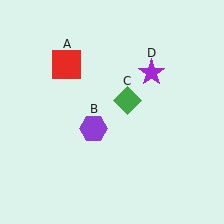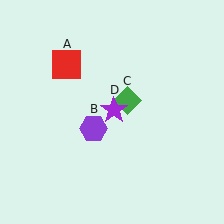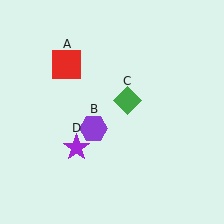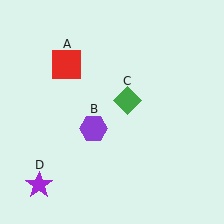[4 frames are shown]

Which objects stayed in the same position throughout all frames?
Red square (object A) and purple hexagon (object B) and green diamond (object C) remained stationary.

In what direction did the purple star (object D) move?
The purple star (object D) moved down and to the left.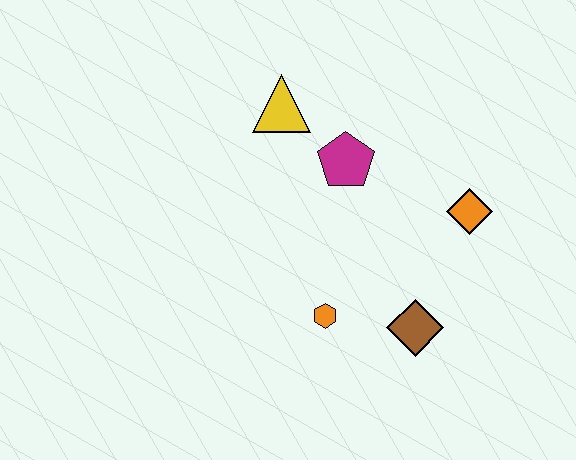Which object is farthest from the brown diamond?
The yellow triangle is farthest from the brown diamond.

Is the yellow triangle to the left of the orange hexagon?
Yes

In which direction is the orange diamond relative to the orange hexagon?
The orange diamond is to the right of the orange hexagon.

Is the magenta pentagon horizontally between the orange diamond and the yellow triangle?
Yes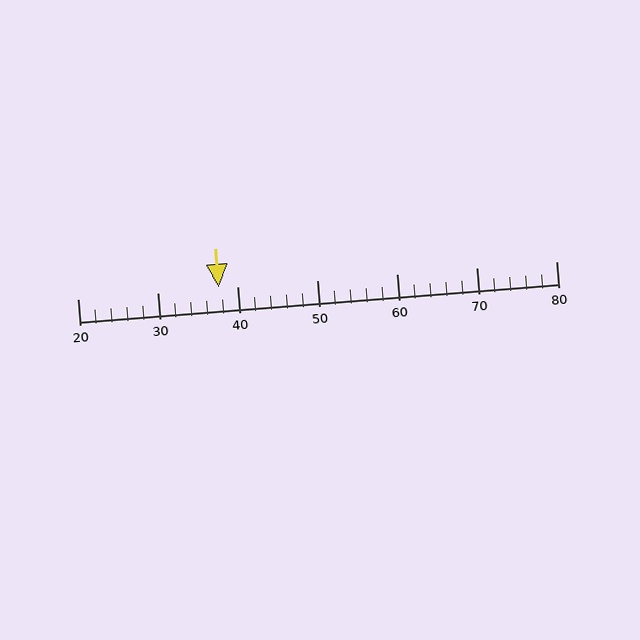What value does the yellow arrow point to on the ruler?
The yellow arrow points to approximately 38.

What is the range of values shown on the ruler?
The ruler shows values from 20 to 80.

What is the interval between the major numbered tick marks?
The major tick marks are spaced 10 units apart.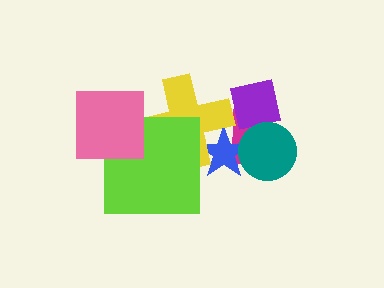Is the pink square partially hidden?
No, no other shape covers it.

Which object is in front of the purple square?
The teal circle is in front of the purple square.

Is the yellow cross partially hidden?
Yes, it is partially covered by another shape.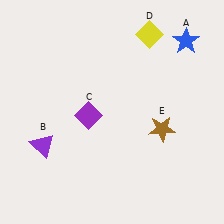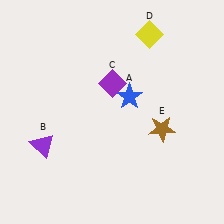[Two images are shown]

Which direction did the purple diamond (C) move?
The purple diamond (C) moved up.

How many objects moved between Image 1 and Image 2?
2 objects moved between the two images.